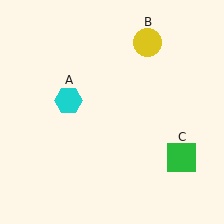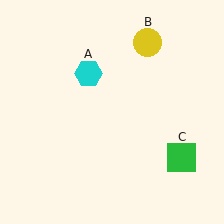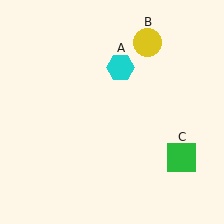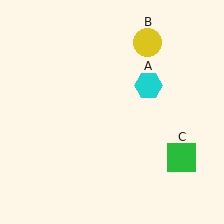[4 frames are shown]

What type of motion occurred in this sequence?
The cyan hexagon (object A) rotated clockwise around the center of the scene.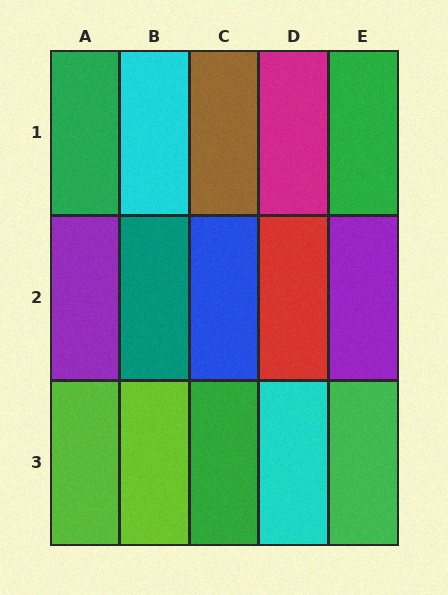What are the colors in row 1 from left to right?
Green, cyan, brown, magenta, green.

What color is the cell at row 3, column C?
Green.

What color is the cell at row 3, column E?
Green.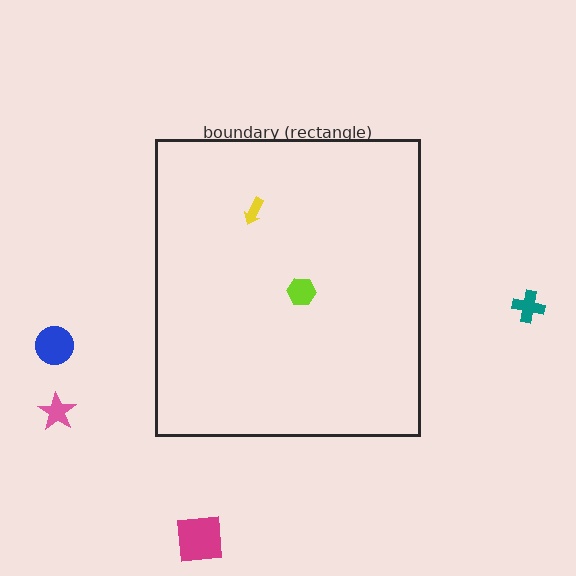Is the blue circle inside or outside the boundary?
Outside.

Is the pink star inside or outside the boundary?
Outside.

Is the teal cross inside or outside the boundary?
Outside.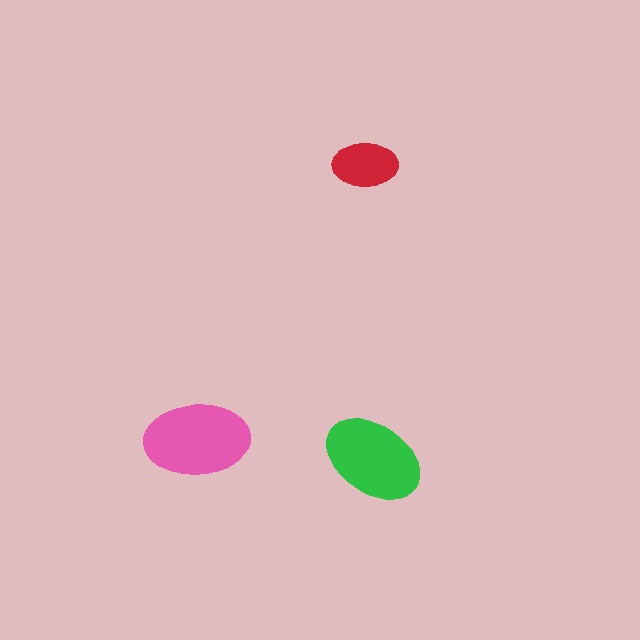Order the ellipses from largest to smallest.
the pink one, the green one, the red one.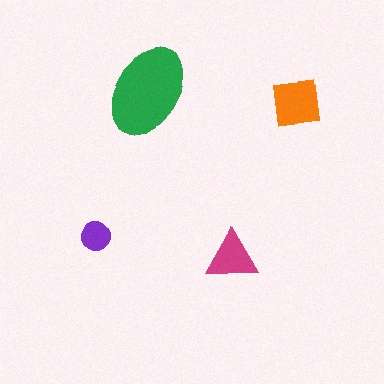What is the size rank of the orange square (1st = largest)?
2nd.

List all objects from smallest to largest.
The purple circle, the magenta triangle, the orange square, the green ellipse.